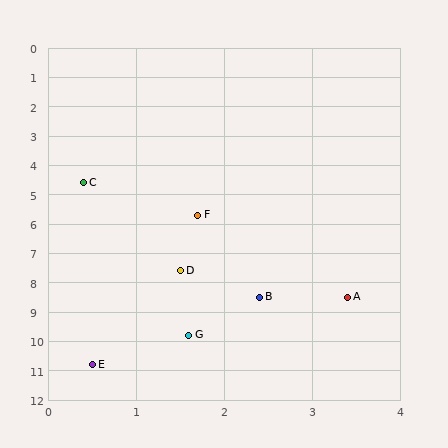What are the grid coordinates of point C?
Point C is at approximately (0.4, 4.6).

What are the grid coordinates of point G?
Point G is at approximately (1.6, 9.8).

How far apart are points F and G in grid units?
Points F and G are about 4.1 grid units apart.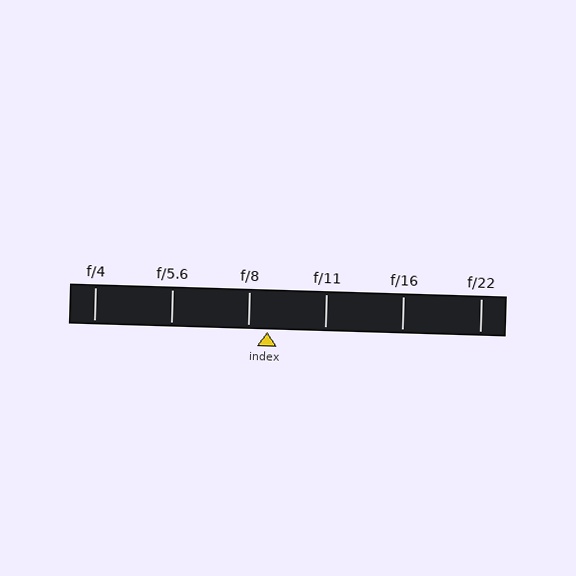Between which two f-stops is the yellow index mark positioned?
The index mark is between f/8 and f/11.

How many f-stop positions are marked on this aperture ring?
There are 6 f-stop positions marked.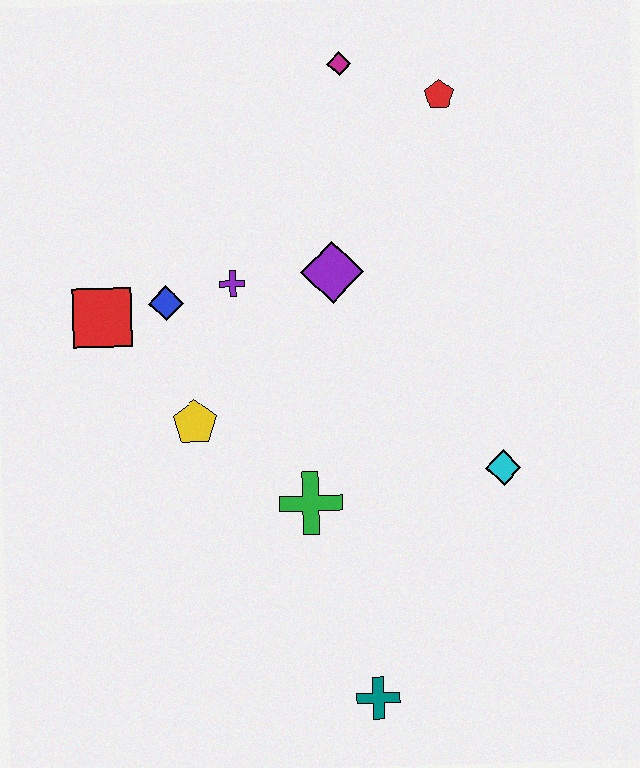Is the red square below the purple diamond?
Yes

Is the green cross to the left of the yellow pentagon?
No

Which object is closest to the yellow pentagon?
The blue diamond is closest to the yellow pentagon.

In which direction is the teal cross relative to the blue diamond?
The teal cross is below the blue diamond.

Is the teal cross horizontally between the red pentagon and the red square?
Yes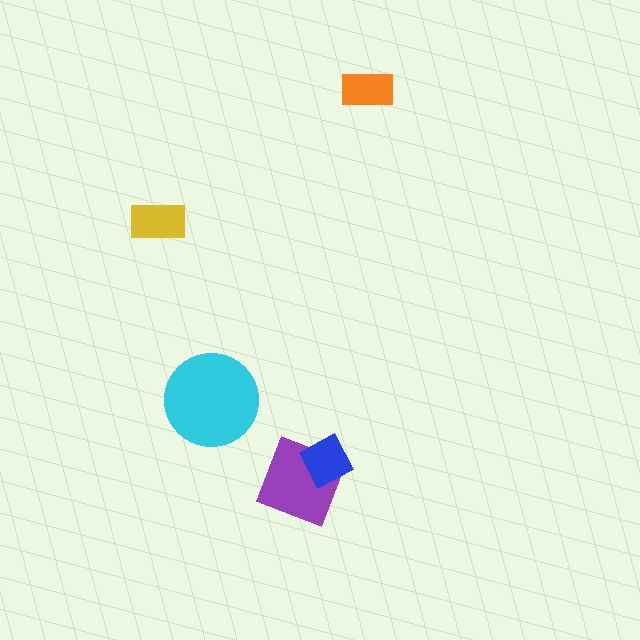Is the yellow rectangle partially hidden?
No, no other shape covers it.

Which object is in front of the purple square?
The blue diamond is in front of the purple square.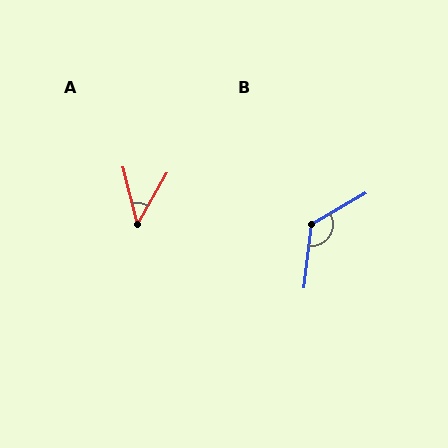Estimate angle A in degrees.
Approximately 44 degrees.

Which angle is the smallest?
A, at approximately 44 degrees.